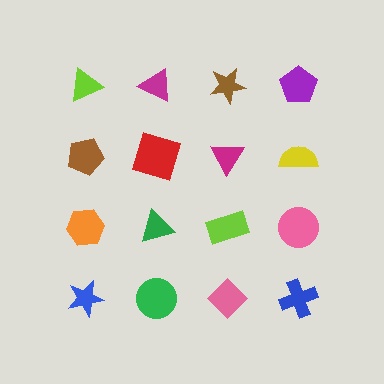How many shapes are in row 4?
4 shapes.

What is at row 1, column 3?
A brown star.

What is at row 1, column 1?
A lime triangle.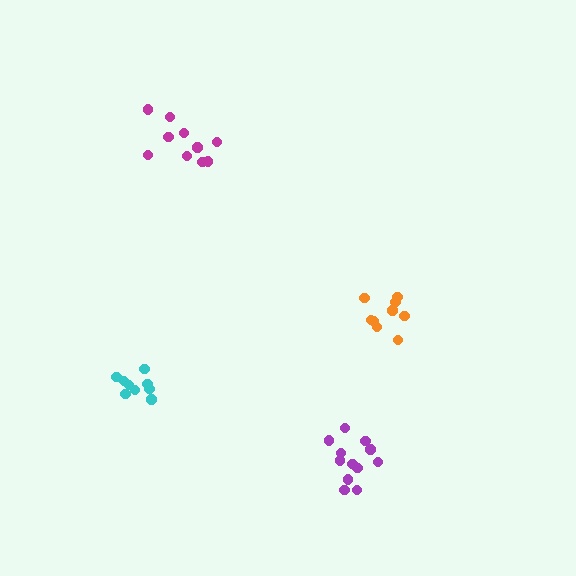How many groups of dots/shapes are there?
There are 4 groups.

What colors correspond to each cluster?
The clusters are colored: magenta, purple, cyan, orange.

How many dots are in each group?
Group 1: 10 dots, Group 2: 12 dots, Group 3: 9 dots, Group 4: 9 dots (40 total).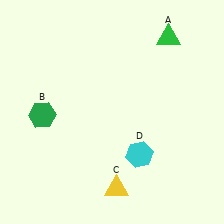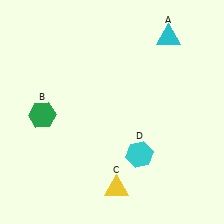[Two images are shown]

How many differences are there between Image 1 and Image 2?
There is 1 difference between the two images.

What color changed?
The triangle (A) changed from green in Image 1 to cyan in Image 2.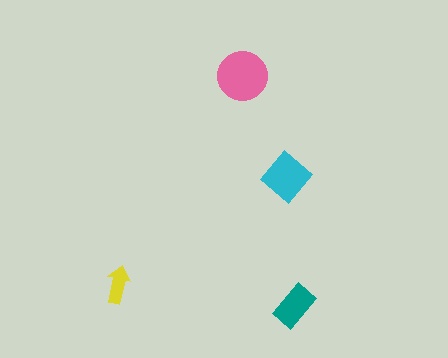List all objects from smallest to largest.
The yellow arrow, the teal rectangle, the cyan diamond, the pink circle.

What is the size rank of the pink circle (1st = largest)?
1st.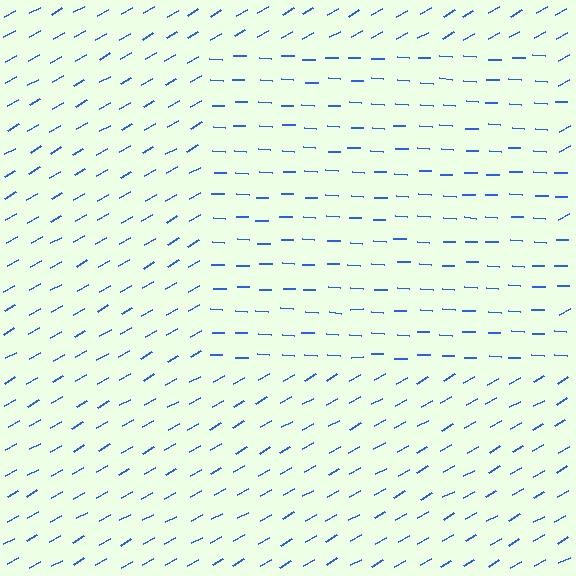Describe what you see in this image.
The image is filled with small blue line segments. A rectangle region in the image has lines oriented differently from the surrounding lines, creating a visible texture boundary.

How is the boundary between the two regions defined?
The boundary is defined purely by a change in line orientation (approximately 32 degrees difference). All lines are the same color and thickness.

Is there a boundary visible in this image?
Yes, there is a texture boundary formed by a change in line orientation.